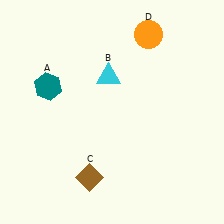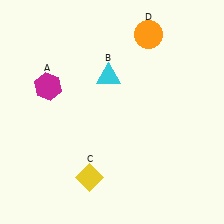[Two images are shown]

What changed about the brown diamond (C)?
In Image 1, C is brown. In Image 2, it changed to yellow.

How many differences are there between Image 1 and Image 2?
There are 2 differences between the two images.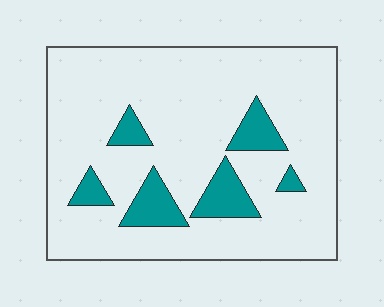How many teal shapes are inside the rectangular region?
6.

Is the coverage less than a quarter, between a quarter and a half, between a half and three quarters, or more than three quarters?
Less than a quarter.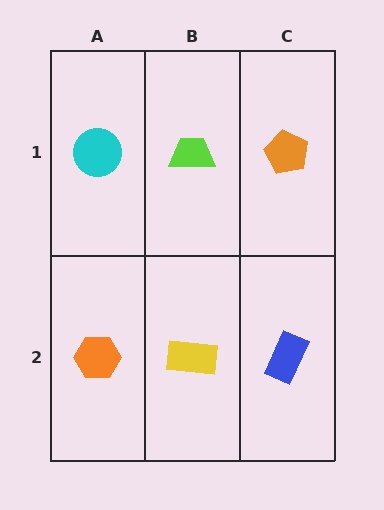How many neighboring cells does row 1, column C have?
2.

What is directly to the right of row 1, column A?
A lime trapezoid.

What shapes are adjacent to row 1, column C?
A blue rectangle (row 2, column C), a lime trapezoid (row 1, column B).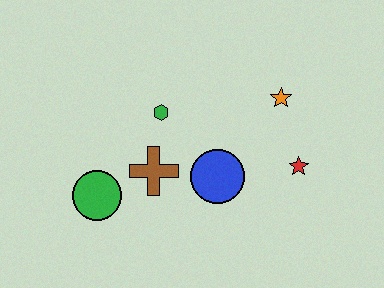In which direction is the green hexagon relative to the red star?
The green hexagon is to the left of the red star.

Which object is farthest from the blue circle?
The green circle is farthest from the blue circle.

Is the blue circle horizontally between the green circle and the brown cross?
No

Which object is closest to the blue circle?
The brown cross is closest to the blue circle.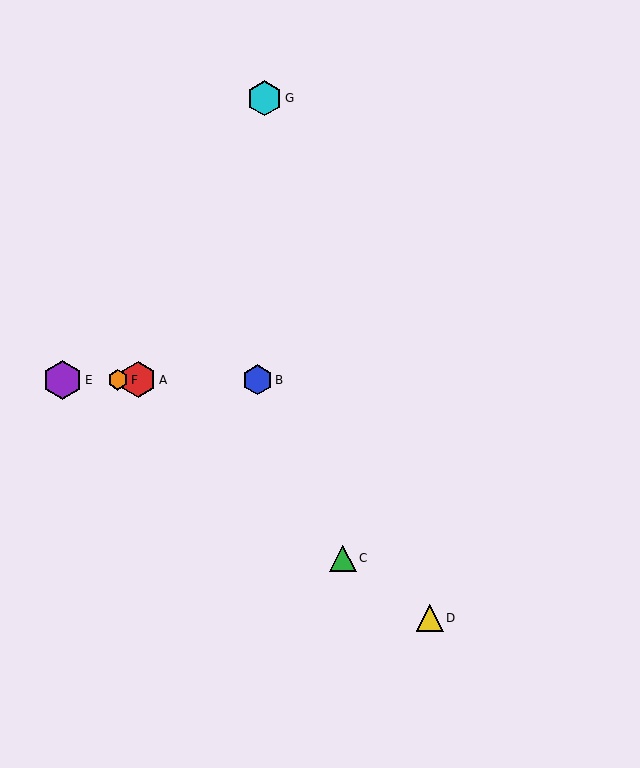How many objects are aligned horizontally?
4 objects (A, B, E, F) are aligned horizontally.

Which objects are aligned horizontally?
Objects A, B, E, F are aligned horizontally.